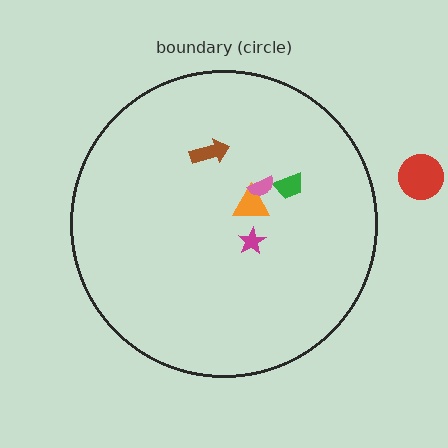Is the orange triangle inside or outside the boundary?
Inside.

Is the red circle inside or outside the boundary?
Outside.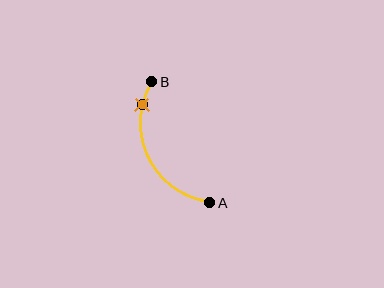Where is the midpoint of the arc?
The arc midpoint is the point on the curve farthest from the straight line joining A and B. It sits to the left of that line.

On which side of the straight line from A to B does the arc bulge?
The arc bulges to the left of the straight line connecting A and B.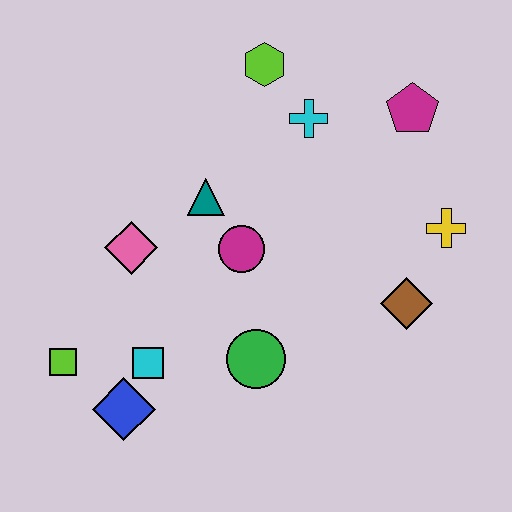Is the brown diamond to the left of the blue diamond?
No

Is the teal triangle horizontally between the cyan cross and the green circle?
No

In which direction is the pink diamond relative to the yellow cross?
The pink diamond is to the left of the yellow cross.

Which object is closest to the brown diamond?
The yellow cross is closest to the brown diamond.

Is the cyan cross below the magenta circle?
No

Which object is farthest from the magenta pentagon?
The lime square is farthest from the magenta pentagon.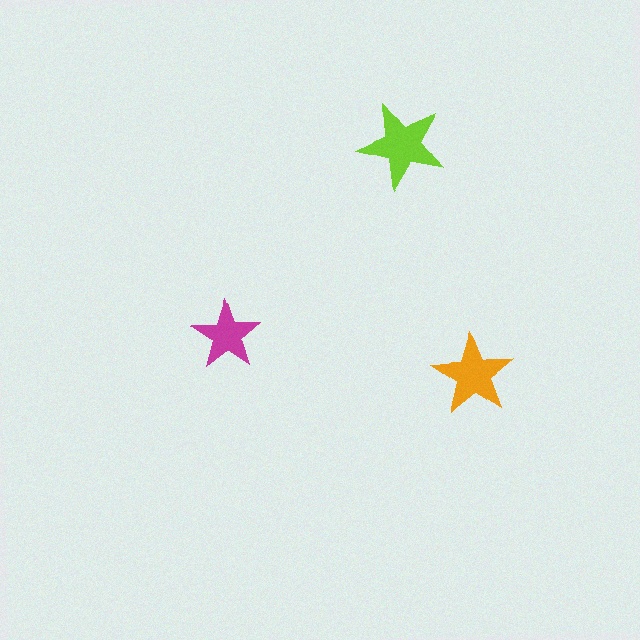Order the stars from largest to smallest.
the lime one, the orange one, the magenta one.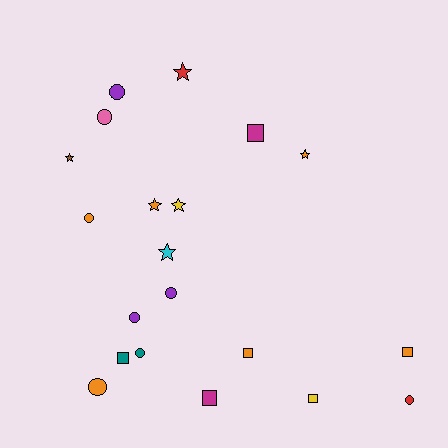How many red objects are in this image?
There are 2 red objects.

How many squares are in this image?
There are 6 squares.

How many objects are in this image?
There are 20 objects.